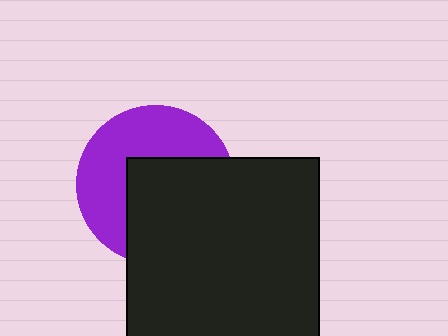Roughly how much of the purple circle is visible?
About half of it is visible (roughly 49%).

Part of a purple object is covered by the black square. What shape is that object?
It is a circle.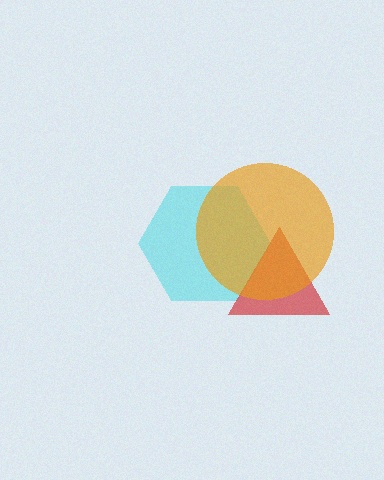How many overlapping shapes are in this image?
There are 3 overlapping shapes in the image.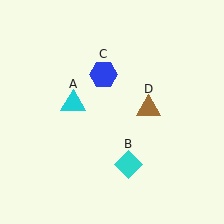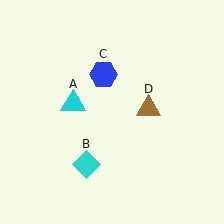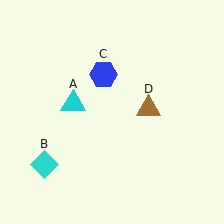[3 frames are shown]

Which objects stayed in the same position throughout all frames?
Cyan triangle (object A) and blue hexagon (object C) and brown triangle (object D) remained stationary.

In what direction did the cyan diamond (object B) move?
The cyan diamond (object B) moved left.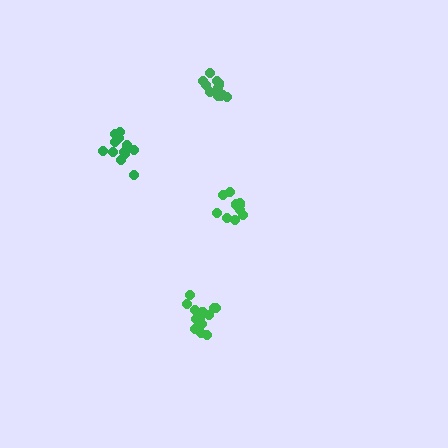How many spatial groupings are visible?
There are 4 spatial groupings.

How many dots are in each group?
Group 1: 12 dots, Group 2: 13 dots, Group 3: 14 dots, Group 4: 12 dots (51 total).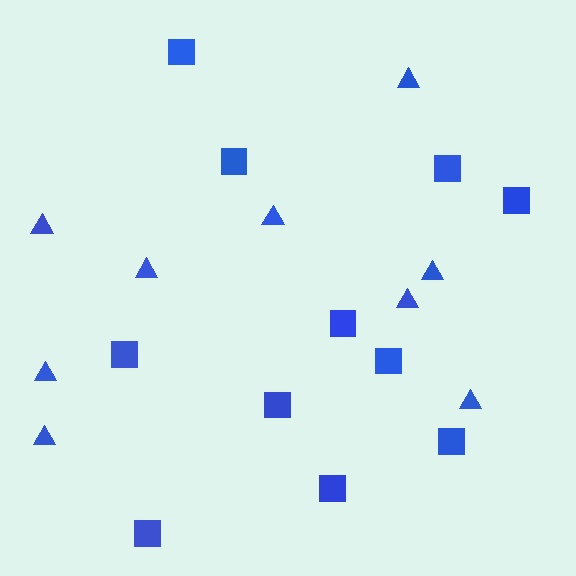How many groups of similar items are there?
There are 2 groups: one group of triangles (9) and one group of squares (11).